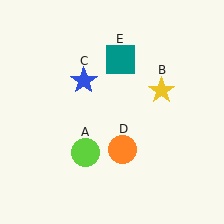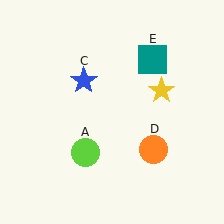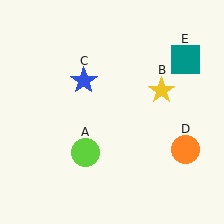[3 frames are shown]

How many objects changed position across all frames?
2 objects changed position: orange circle (object D), teal square (object E).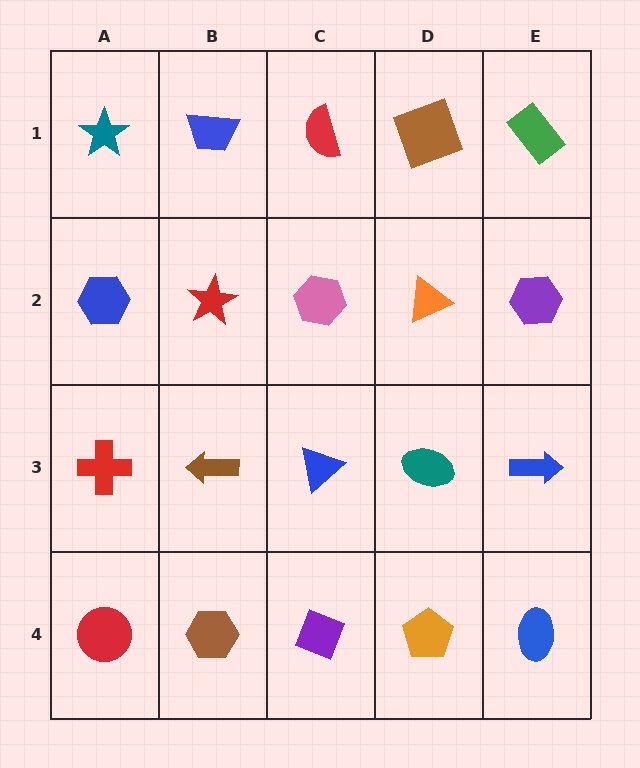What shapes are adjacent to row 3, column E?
A purple hexagon (row 2, column E), a blue ellipse (row 4, column E), a teal ellipse (row 3, column D).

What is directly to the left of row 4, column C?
A brown hexagon.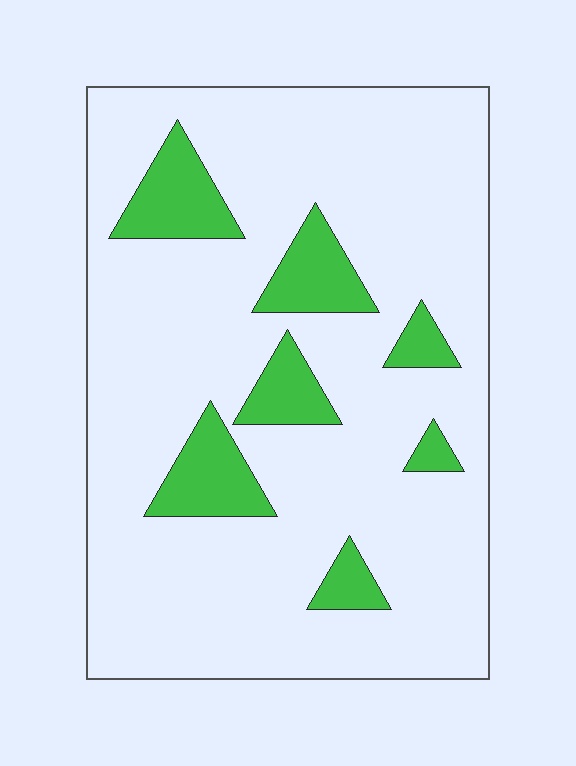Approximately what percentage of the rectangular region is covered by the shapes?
Approximately 15%.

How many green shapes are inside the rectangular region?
7.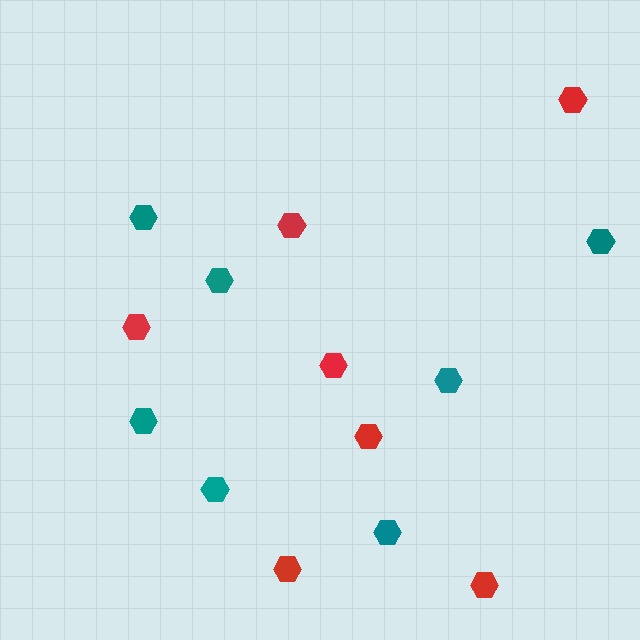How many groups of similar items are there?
There are 2 groups: one group of red hexagons (7) and one group of teal hexagons (7).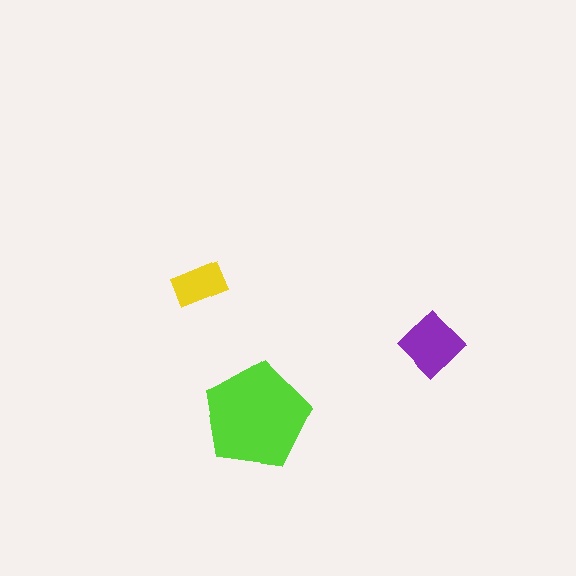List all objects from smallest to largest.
The yellow rectangle, the purple diamond, the lime pentagon.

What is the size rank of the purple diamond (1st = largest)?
2nd.